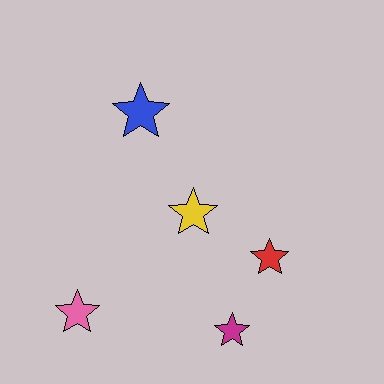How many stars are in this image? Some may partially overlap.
There are 5 stars.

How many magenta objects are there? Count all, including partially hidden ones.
There is 1 magenta object.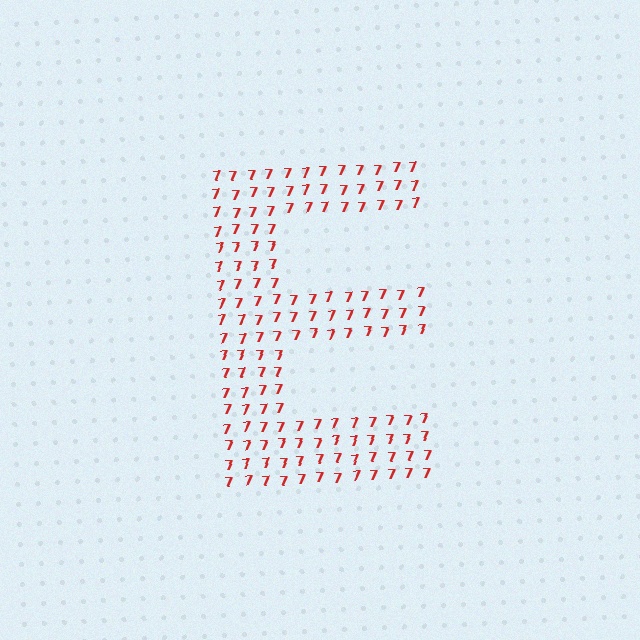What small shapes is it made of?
It is made of small digit 7's.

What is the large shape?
The large shape is the letter E.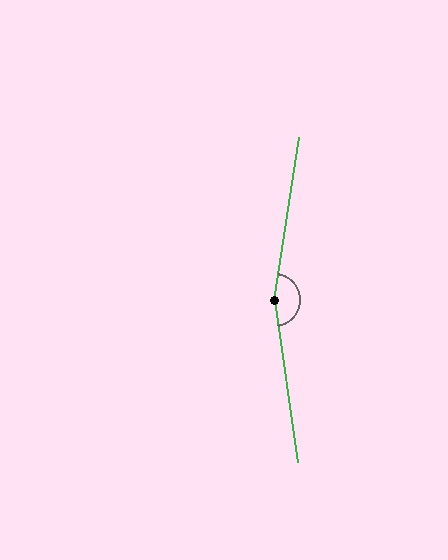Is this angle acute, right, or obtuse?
It is obtuse.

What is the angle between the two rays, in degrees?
Approximately 163 degrees.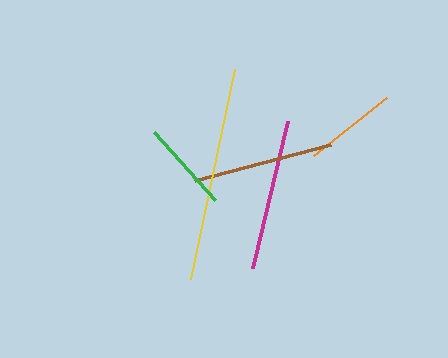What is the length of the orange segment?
The orange segment is approximately 94 pixels long.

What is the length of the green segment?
The green segment is approximately 92 pixels long.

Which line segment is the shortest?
The green line is the shortest at approximately 92 pixels.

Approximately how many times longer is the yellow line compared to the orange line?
The yellow line is approximately 2.3 times the length of the orange line.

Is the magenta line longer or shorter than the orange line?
The magenta line is longer than the orange line.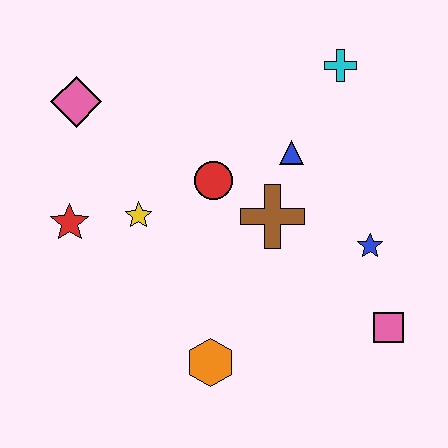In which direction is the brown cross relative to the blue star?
The brown cross is to the left of the blue star.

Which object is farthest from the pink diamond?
The pink square is farthest from the pink diamond.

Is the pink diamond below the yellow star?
No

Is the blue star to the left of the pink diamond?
No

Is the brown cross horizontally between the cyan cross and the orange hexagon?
Yes